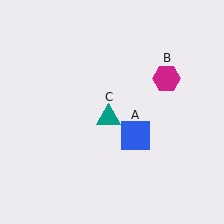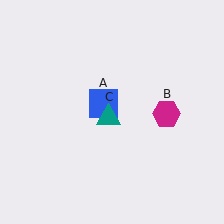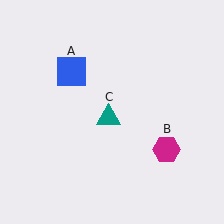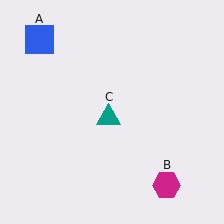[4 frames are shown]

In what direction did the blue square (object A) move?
The blue square (object A) moved up and to the left.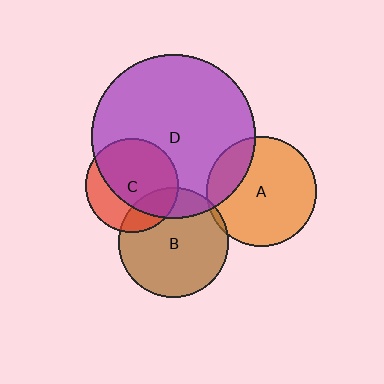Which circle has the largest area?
Circle D (purple).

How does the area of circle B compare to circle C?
Approximately 1.4 times.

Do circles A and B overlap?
Yes.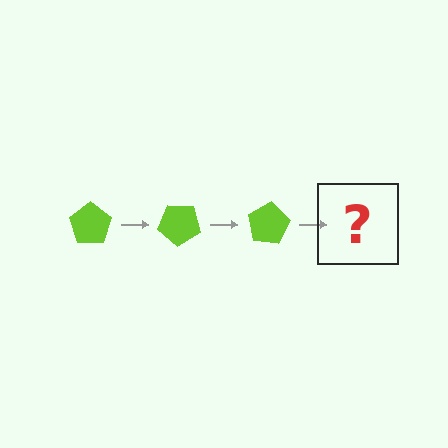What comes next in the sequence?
The next element should be a lime pentagon rotated 120 degrees.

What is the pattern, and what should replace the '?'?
The pattern is that the pentagon rotates 40 degrees each step. The '?' should be a lime pentagon rotated 120 degrees.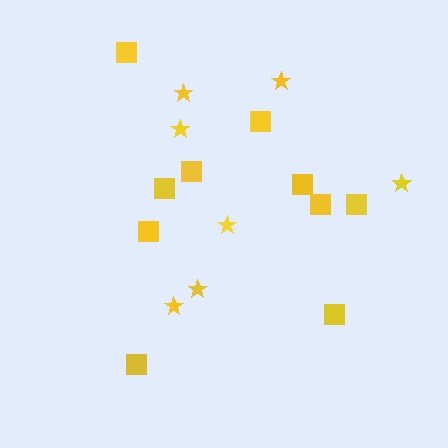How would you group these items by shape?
There are 2 groups: one group of stars (7) and one group of squares (10).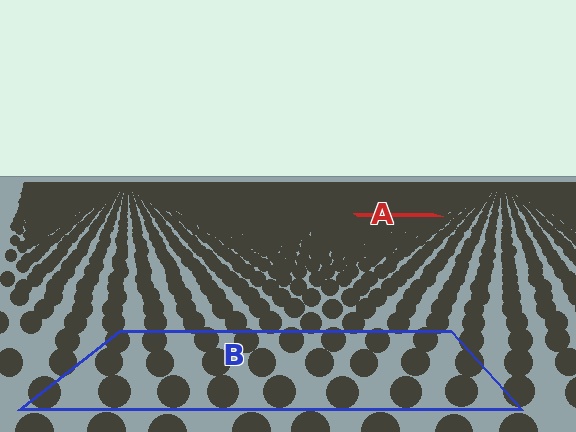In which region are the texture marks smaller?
The texture marks are smaller in region A, because it is farther away.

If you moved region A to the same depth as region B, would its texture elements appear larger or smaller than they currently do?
They would appear larger. At a closer depth, the same texture elements are projected at a bigger on-screen size.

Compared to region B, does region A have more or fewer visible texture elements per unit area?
Region A has more texture elements per unit area — they are packed more densely because it is farther away.